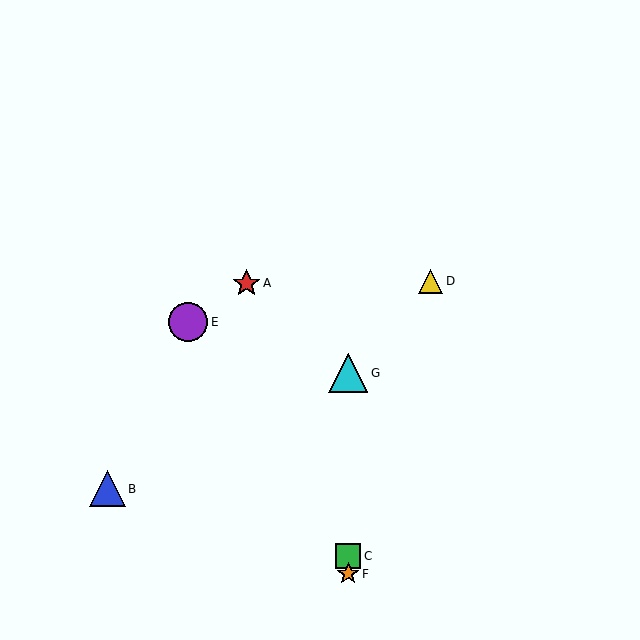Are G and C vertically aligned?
Yes, both are at x≈348.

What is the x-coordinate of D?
Object D is at x≈431.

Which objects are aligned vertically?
Objects C, F, G are aligned vertically.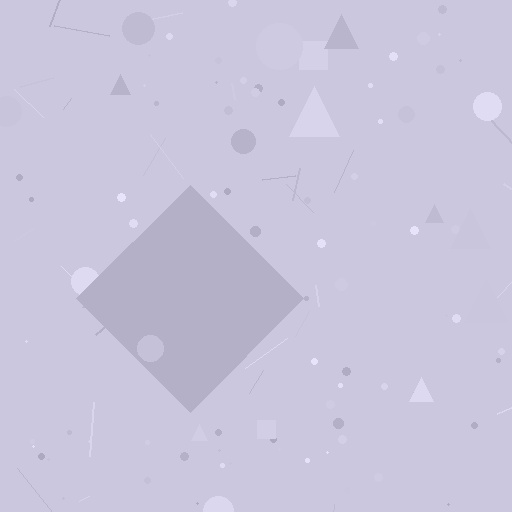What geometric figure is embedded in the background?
A diamond is embedded in the background.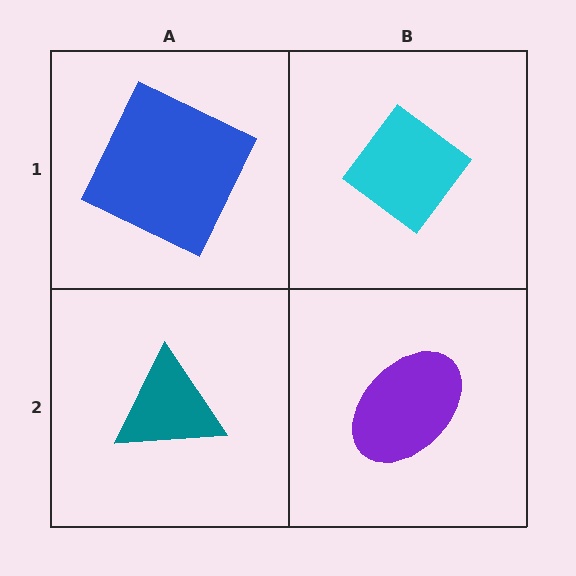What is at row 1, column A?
A blue square.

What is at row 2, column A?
A teal triangle.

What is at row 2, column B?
A purple ellipse.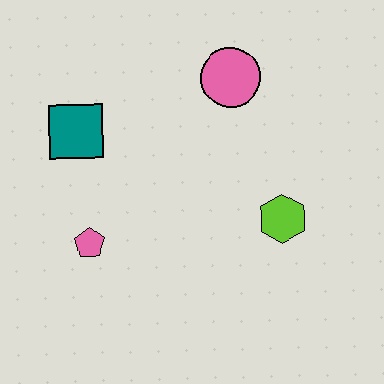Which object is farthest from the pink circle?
The pink pentagon is farthest from the pink circle.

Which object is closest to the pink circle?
The lime hexagon is closest to the pink circle.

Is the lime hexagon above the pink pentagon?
Yes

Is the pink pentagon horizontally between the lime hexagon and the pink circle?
No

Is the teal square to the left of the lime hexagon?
Yes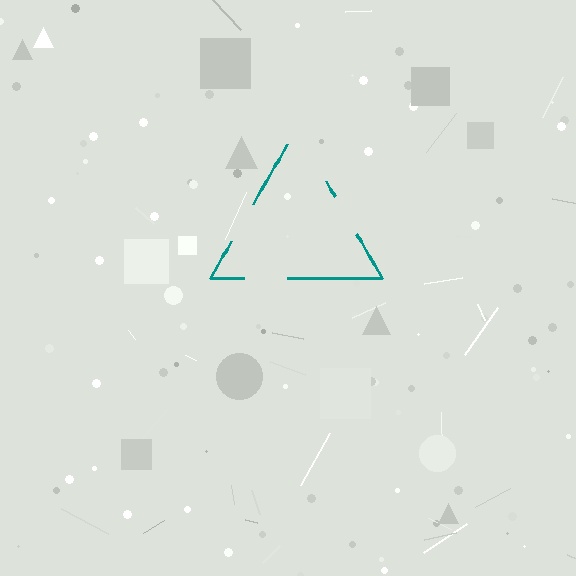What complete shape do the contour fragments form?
The contour fragments form a triangle.